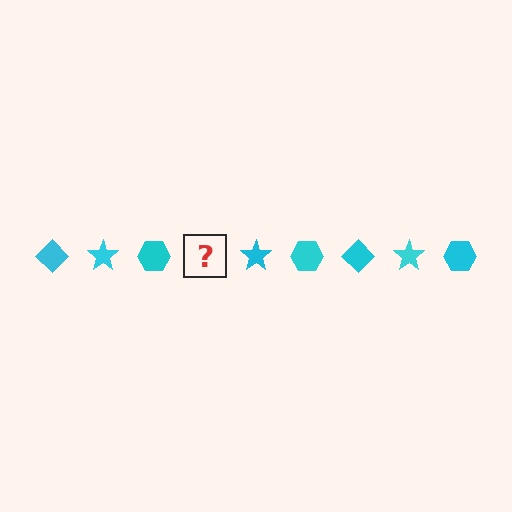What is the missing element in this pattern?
The missing element is a cyan diamond.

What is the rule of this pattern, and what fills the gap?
The rule is that the pattern cycles through diamond, star, hexagon shapes in cyan. The gap should be filled with a cyan diamond.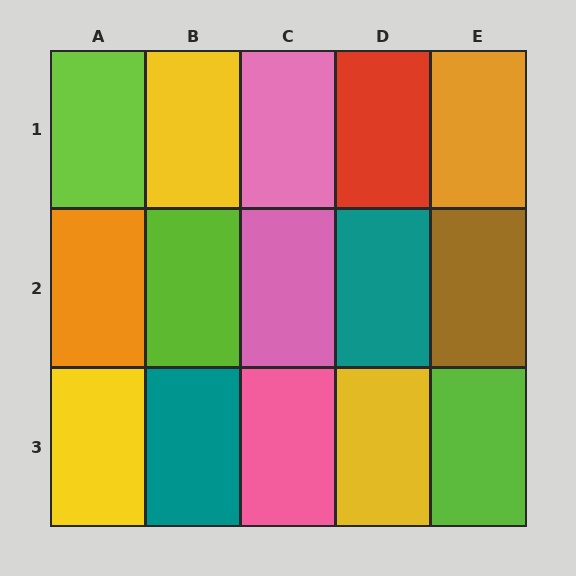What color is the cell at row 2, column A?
Orange.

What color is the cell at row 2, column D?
Teal.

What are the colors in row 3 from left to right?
Yellow, teal, pink, yellow, lime.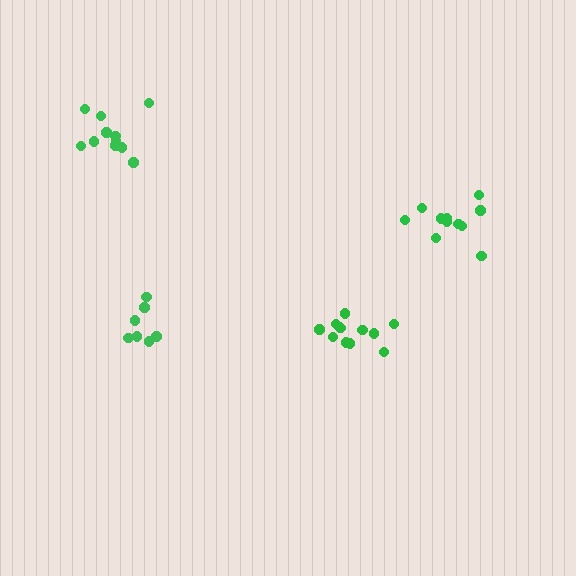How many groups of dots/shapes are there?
There are 4 groups.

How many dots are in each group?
Group 1: 12 dots, Group 2: 12 dots, Group 3: 11 dots, Group 4: 7 dots (42 total).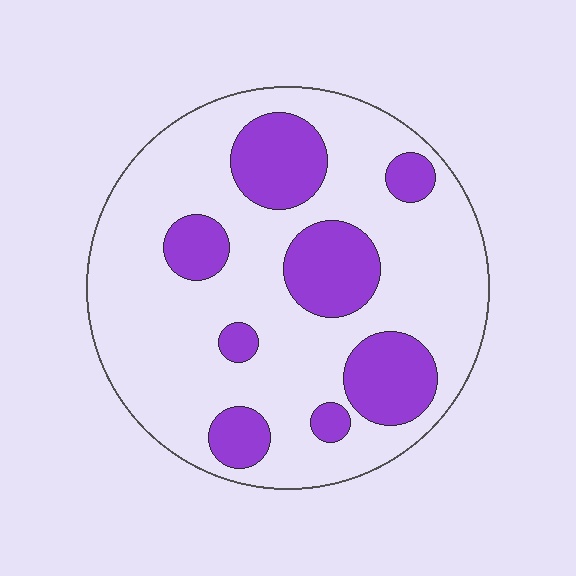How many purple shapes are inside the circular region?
8.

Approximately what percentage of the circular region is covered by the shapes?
Approximately 25%.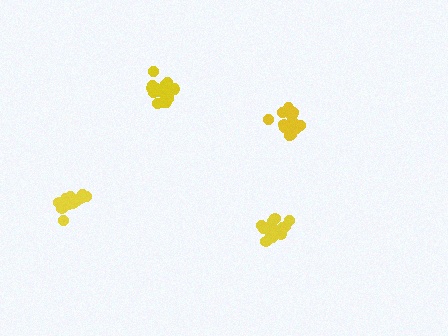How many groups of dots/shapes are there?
There are 4 groups.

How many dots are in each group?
Group 1: 15 dots, Group 2: 19 dots, Group 3: 16 dots, Group 4: 15 dots (65 total).